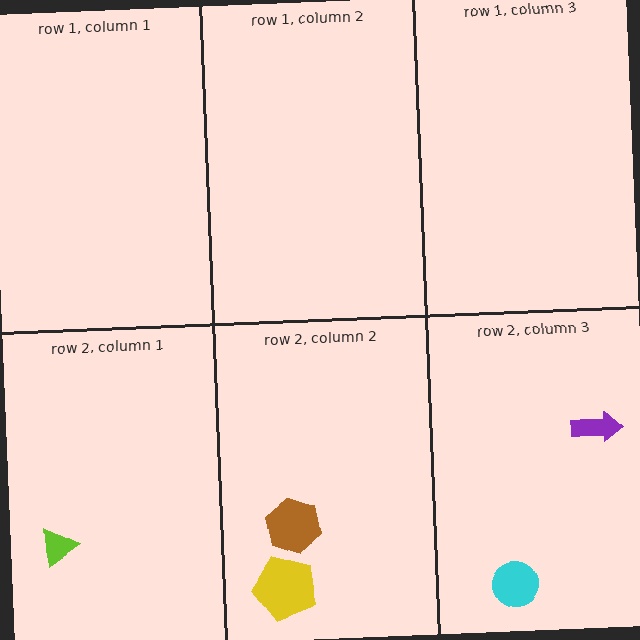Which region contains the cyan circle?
The row 2, column 3 region.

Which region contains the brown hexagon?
The row 2, column 2 region.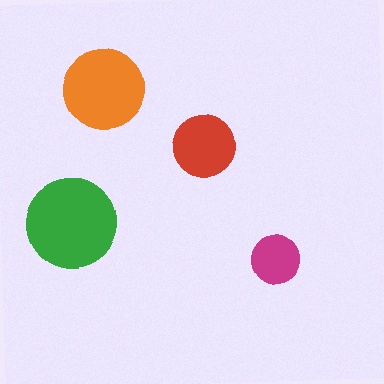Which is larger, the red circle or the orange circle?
The orange one.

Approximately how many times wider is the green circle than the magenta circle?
About 2 times wider.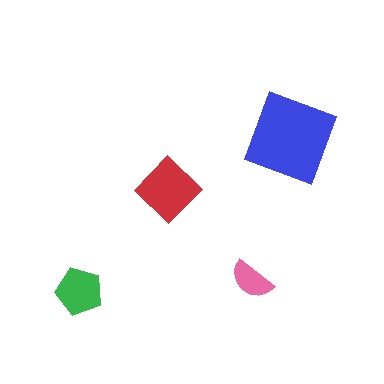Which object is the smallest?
The pink semicircle.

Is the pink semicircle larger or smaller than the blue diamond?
Smaller.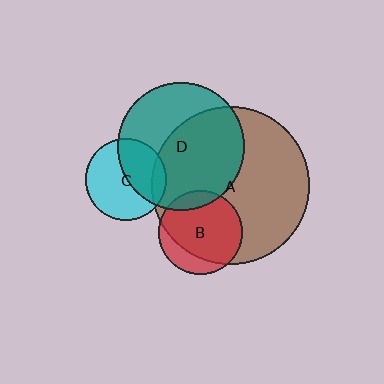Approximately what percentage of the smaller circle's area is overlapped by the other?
Approximately 40%.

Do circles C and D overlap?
Yes.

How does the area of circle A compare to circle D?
Approximately 1.5 times.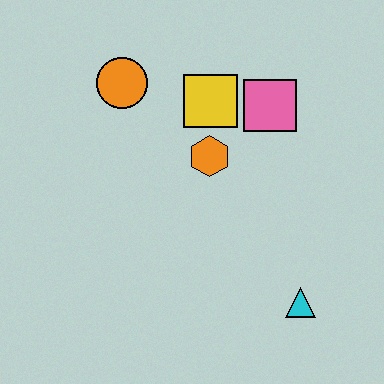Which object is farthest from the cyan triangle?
The orange circle is farthest from the cyan triangle.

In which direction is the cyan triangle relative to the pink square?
The cyan triangle is below the pink square.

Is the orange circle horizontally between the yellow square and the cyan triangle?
No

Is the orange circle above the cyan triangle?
Yes